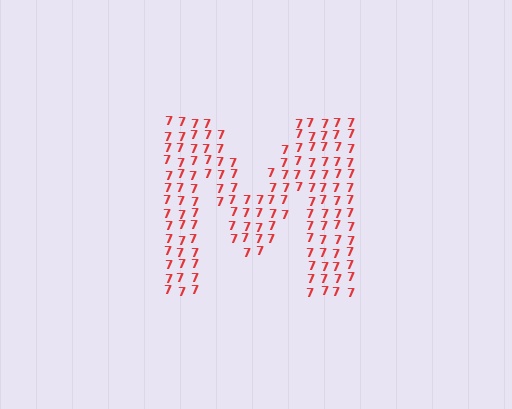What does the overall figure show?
The overall figure shows the letter M.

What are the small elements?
The small elements are digit 7's.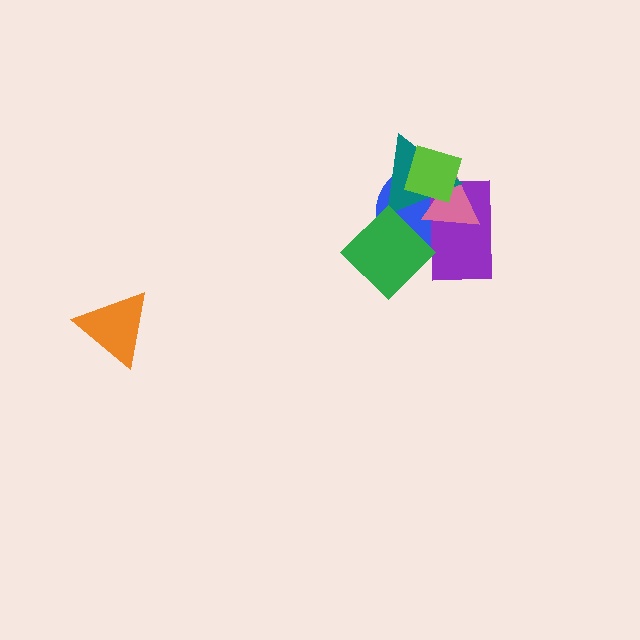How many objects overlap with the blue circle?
5 objects overlap with the blue circle.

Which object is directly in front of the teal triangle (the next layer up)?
The lime diamond is directly in front of the teal triangle.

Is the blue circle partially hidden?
Yes, it is partially covered by another shape.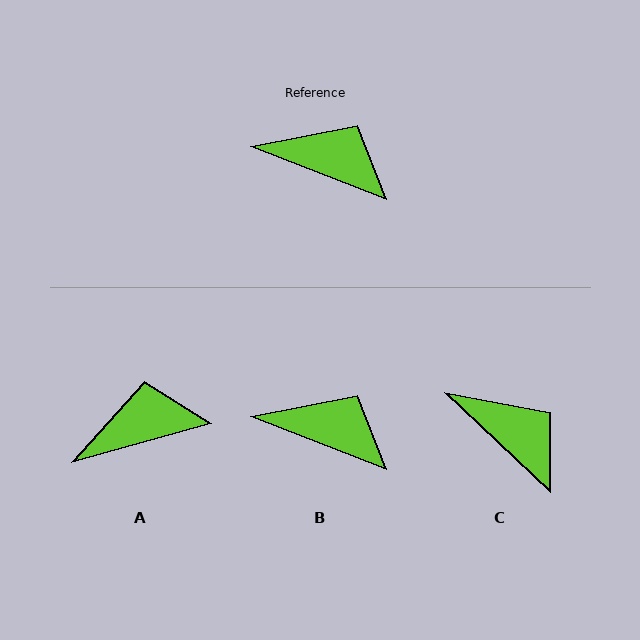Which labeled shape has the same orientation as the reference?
B.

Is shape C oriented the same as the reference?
No, it is off by about 22 degrees.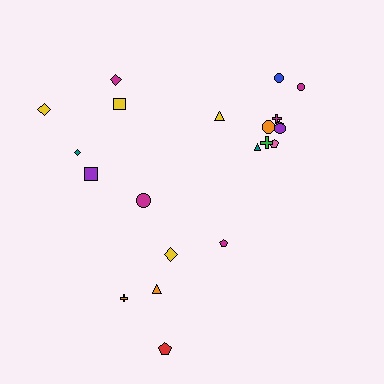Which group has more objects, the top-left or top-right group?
The top-right group.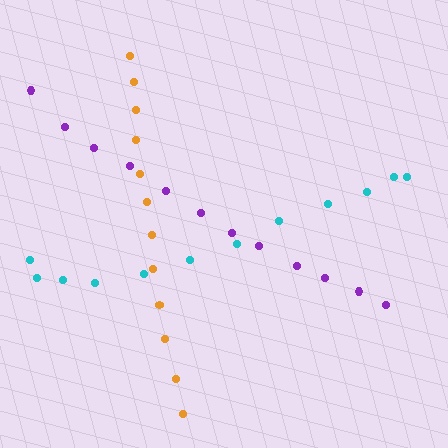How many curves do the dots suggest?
There are 3 distinct paths.